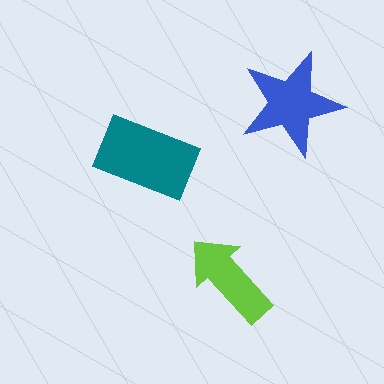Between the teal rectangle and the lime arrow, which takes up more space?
The teal rectangle.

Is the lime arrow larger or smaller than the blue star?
Smaller.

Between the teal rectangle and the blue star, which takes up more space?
The teal rectangle.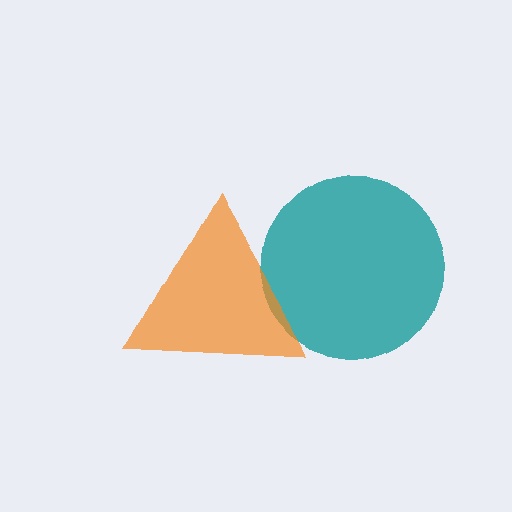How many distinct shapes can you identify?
There are 2 distinct shapes: a teal circle, an orange triangle.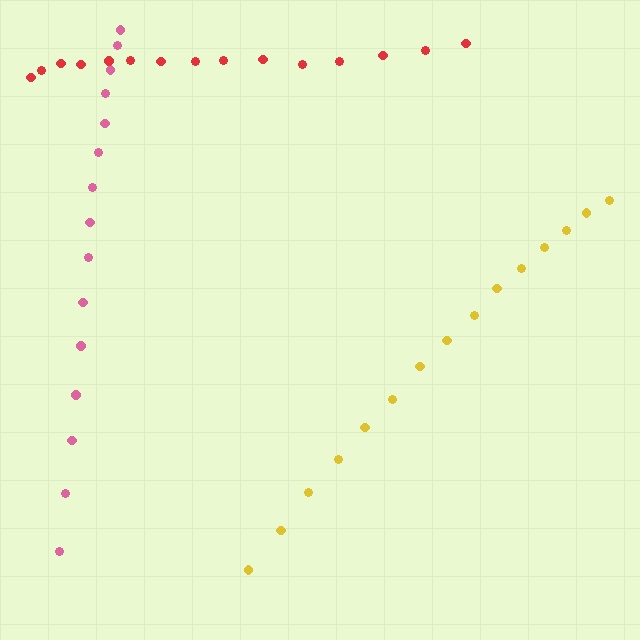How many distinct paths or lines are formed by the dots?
There are 3 distinct paths.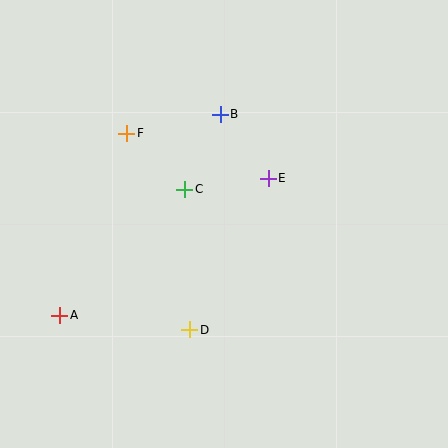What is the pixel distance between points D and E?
The distance between D and E is 171 pixels.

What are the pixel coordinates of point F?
Point F is at (127, 133).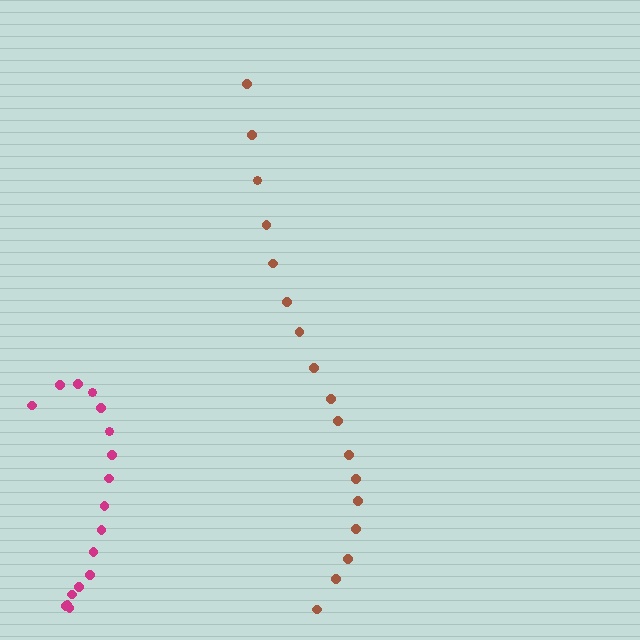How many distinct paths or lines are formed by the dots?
There are 2 distinct paths.